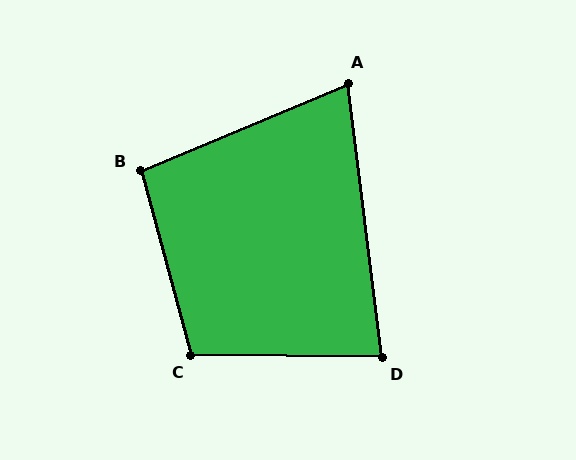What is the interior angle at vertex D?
Approximately 82 degrees (acute).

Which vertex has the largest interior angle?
C, at approximately 106 degrees.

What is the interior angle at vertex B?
Approximately 98 degrees (obtuse).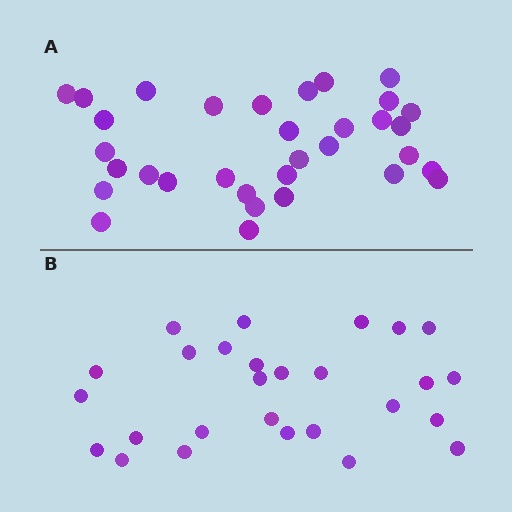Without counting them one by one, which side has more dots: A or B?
Region A (the top region) has more dots.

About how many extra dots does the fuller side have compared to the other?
Region A has about 6 more dots than region B.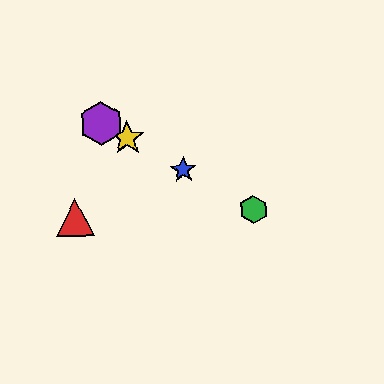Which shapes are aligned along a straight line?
The blue star, the green hexagon, the yellow star, the purple hexagon are aligned along a straight line.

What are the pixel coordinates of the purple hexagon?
The purple hexagon is at (101, 124).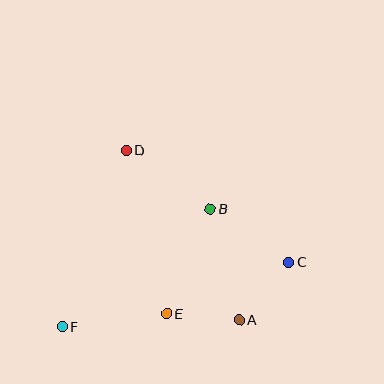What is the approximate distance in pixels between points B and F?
The distance between B and F is approximately 189 pixels.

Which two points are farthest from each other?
Points C and F are farthest from each other.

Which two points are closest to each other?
Points A and E are closest to each other.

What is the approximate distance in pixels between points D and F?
The distance between D and F is approximately 188 pixels.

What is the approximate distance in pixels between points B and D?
The distance between B and D is approximately 102 pixels.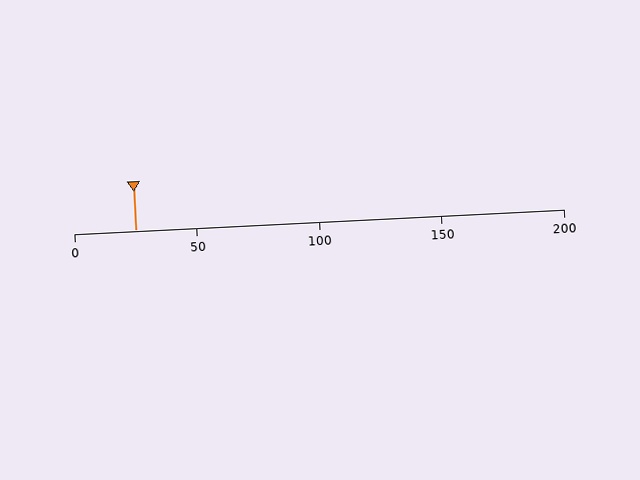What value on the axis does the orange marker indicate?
The marker indicates approximately 25.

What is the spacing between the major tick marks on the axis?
The major ticks are spaced 50 apart.